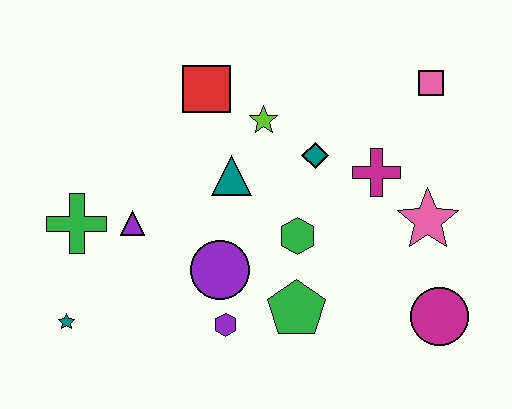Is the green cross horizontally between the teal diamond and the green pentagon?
No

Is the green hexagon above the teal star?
Yes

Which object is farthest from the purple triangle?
The pink square is farthest from the purple triangle.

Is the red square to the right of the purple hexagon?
No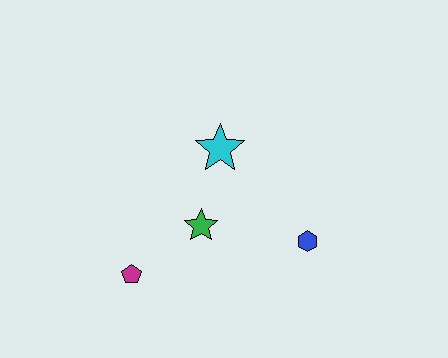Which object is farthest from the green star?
The blue hexagon is farthest from the green star.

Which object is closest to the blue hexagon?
The green star is closest to the blue hexagon.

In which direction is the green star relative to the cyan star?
The green star is below the cyan star.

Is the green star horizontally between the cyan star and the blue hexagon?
No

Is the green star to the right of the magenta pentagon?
Yes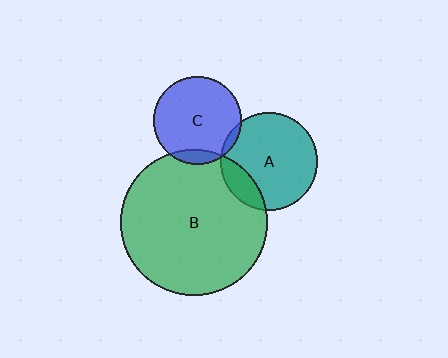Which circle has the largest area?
Circle B (green).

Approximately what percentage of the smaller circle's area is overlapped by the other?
Approximately 10%.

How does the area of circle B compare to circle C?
Approximately 2.8 times.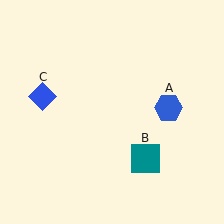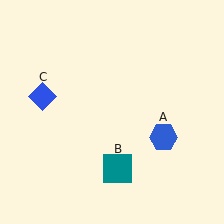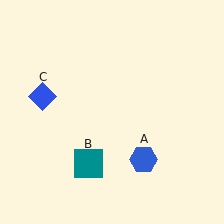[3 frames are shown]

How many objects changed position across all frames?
2 objects changed position: blue hexagon (object A), teal square (object B).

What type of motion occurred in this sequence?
The blue hexagon (object A), teal square (object B) rotated clockwise around the center of the scene.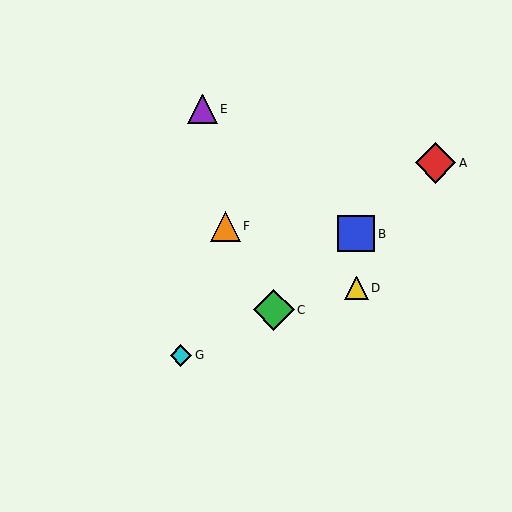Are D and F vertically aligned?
No, D is at x≈356 and F is at x≈226.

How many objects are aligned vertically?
2 objects (B, D) are aligned vertically.